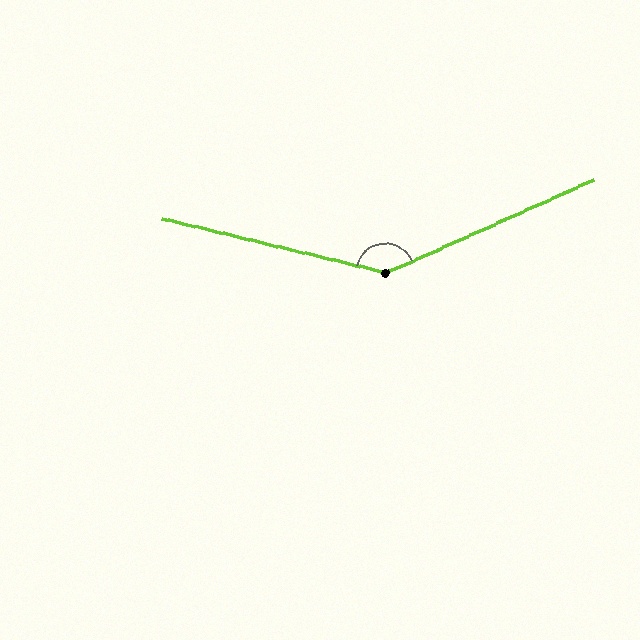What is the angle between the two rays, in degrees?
Approximately 143 degrees.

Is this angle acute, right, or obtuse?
It is obtuse.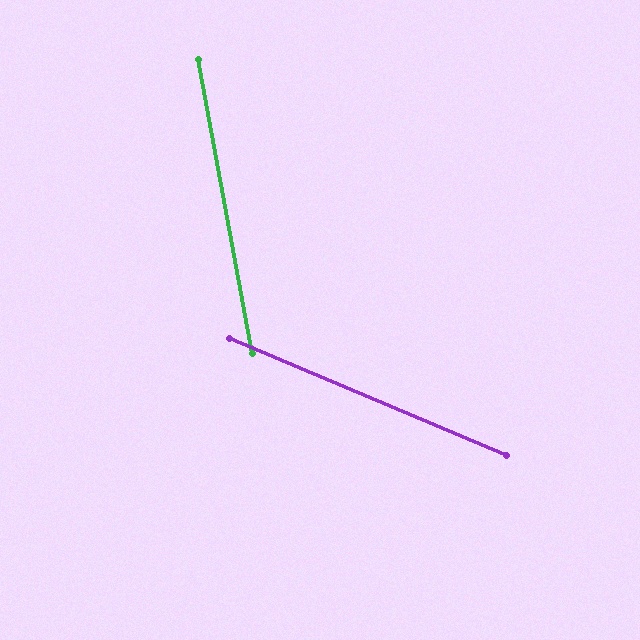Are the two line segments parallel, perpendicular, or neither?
Neither parallel nor perpendicular — they differ by about 57°.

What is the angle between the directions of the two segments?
Approximately 57 degrees.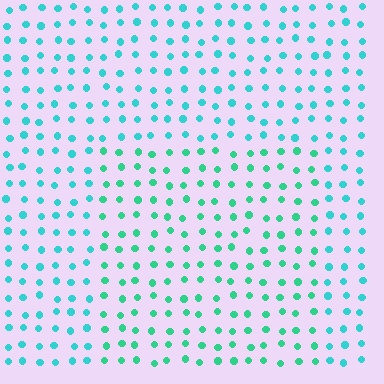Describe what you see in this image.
The image is filled with small cyan elements in a uniform arrangement. A rectangle-shaped region is visible where the elements are tinted to a slightly different hue, forming a subtle color boundary.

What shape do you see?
I see a rectangle.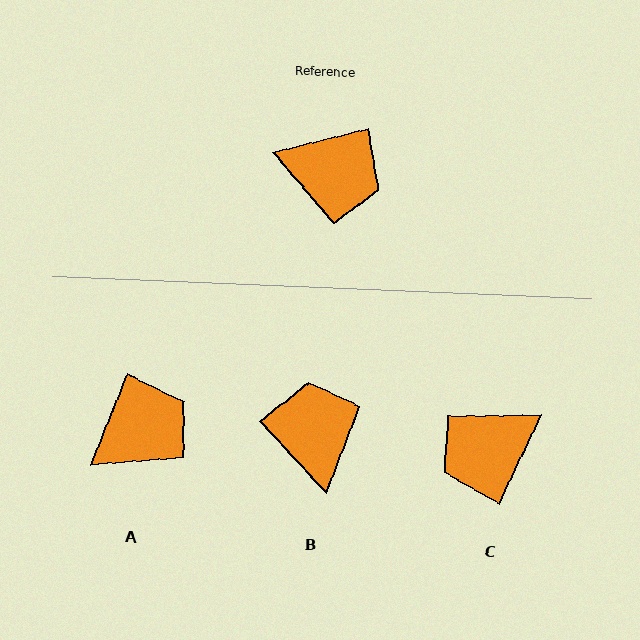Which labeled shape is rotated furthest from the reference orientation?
C, about 130 degrees away.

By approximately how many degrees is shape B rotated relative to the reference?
Approximately 119 degrees counter-clockwise.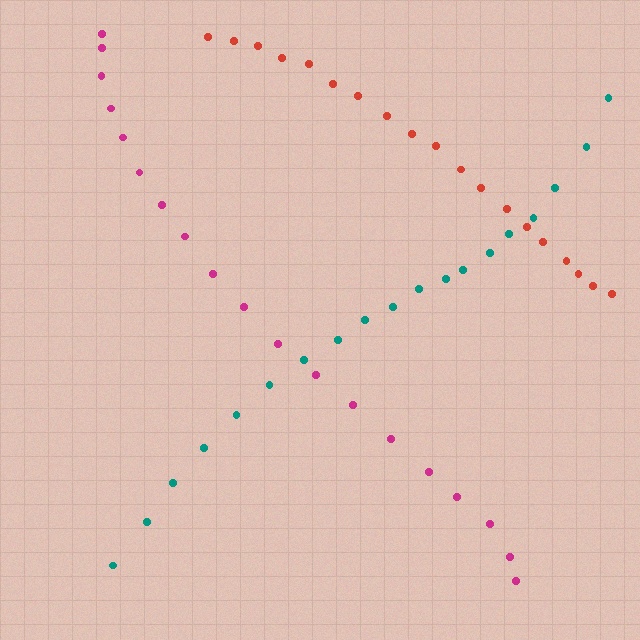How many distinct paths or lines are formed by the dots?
There are 3 distinct paths.